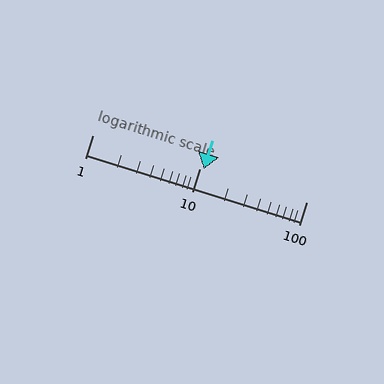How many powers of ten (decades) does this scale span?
The scale spans 2 decades, from 1 to 100.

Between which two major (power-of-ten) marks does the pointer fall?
The pointer is between 10 and 100.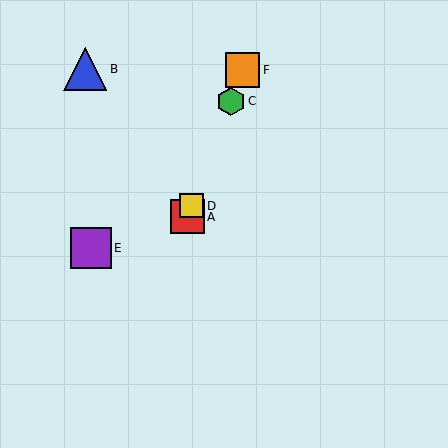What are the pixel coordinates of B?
Object B is at (85, 69).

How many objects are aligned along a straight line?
4 objects (A, C, D, F) are aligned along a straight line.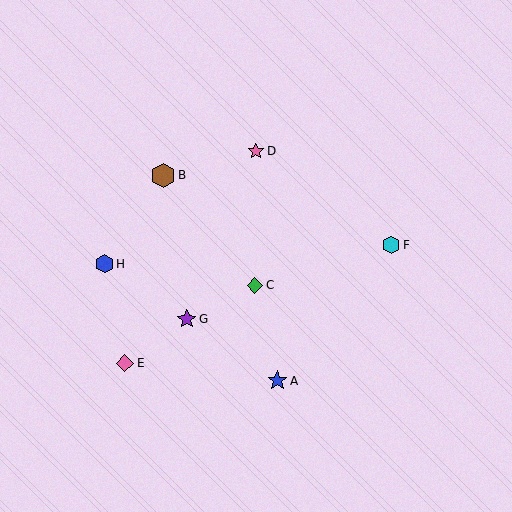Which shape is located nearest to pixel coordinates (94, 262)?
The blue hexagon (labeled H) at (104, 264) is nearest to that location.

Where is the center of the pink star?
The center of the pink star is at (256, 151).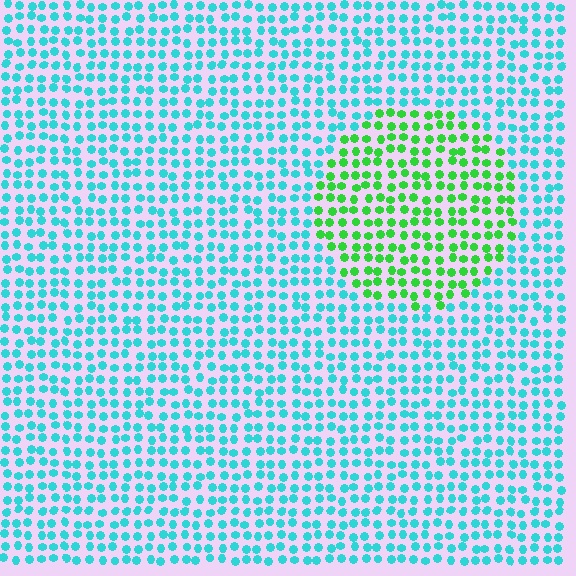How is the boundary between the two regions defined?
The boundary is defined purely by a slight shift in hue (about 56 degrees). Spacing, size, and orientation are identical on both sides.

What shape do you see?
I see a circle.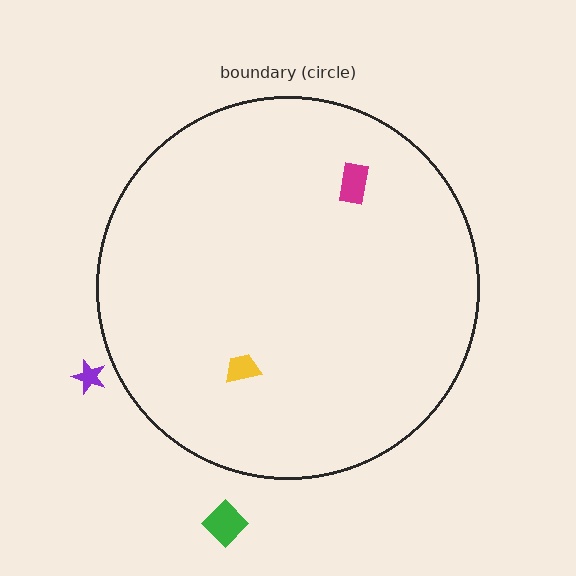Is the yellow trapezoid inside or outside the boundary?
Inside.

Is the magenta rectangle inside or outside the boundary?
Inside.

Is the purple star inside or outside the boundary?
Outside.